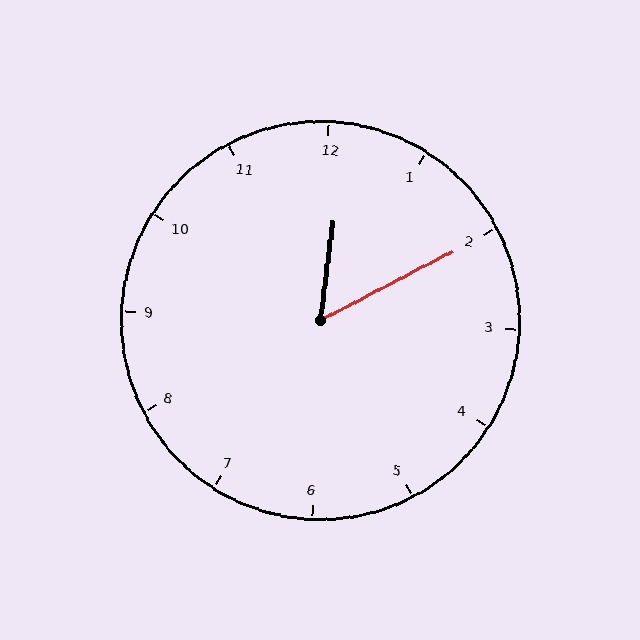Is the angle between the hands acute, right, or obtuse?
It is acute.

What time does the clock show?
12:10.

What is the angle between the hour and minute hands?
Approximately 55 degrees.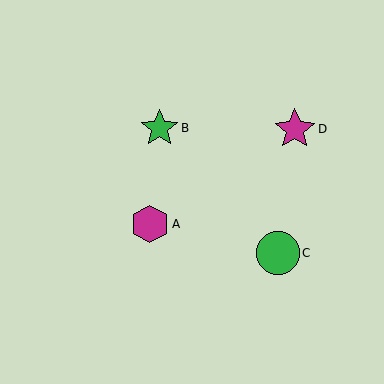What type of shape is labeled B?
Shape B is a green star.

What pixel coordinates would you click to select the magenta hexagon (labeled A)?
Click at (150, 224) to select the magenta hexagon A.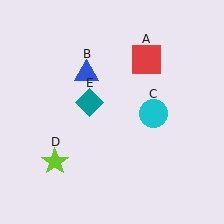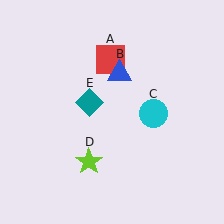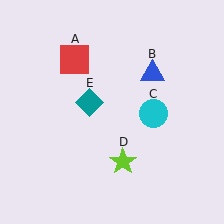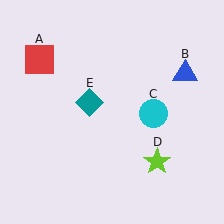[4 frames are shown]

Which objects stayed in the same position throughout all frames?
Cyan circle (object C) and teal diamond (object E) remained stationary.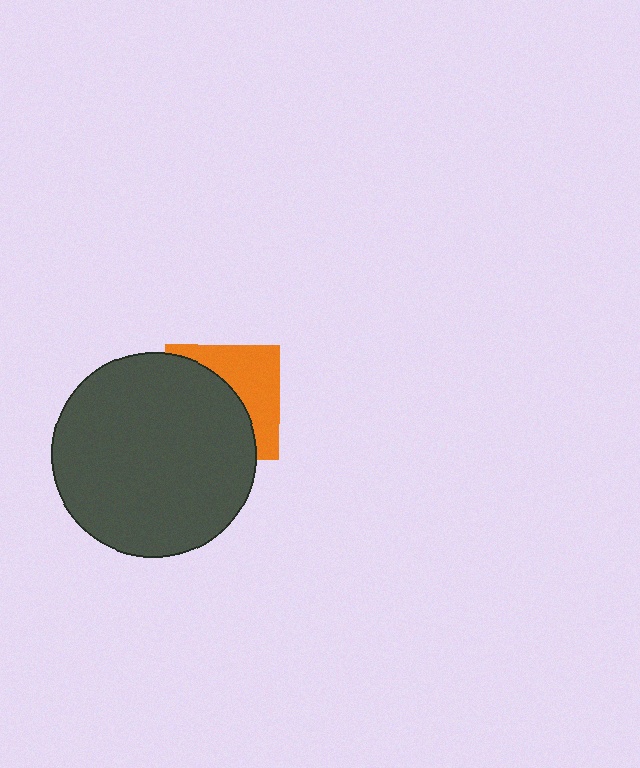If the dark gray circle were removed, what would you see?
You would see the complete orange square.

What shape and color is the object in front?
The object in front is a dark gray circle.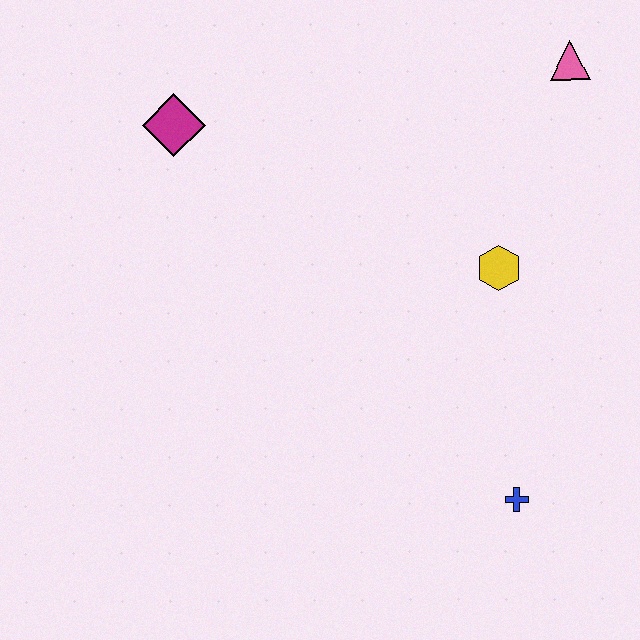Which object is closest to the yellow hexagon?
The pink triangle is closest to the yellow hexagon.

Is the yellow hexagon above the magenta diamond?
No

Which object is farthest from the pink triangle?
The blue cross is farthest from the pink triangle.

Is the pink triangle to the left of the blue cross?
No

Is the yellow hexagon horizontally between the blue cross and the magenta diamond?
Yes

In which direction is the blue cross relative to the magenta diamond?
The blue cross is below the magenta diamond.